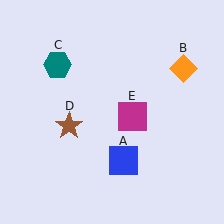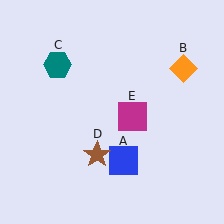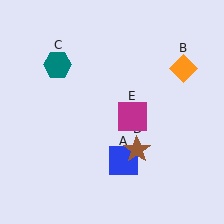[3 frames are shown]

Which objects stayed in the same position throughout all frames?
Blue square (object A) and orange diamond (object B) and teal hexagon (object C) and magenta square (object E) remained stationary.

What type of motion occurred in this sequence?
The brown star (object D) rotated counterclockwise around the center of the scene.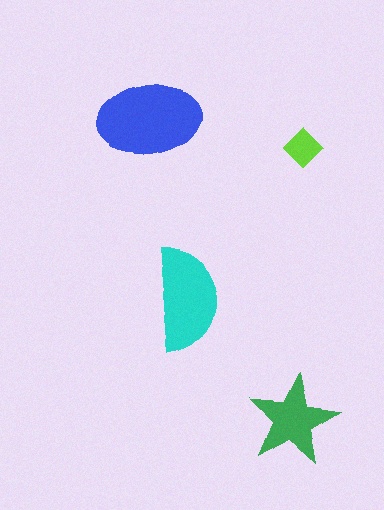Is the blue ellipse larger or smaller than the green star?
Larger.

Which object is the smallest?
The lime diamond.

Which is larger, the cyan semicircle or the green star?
The cyan semicircle.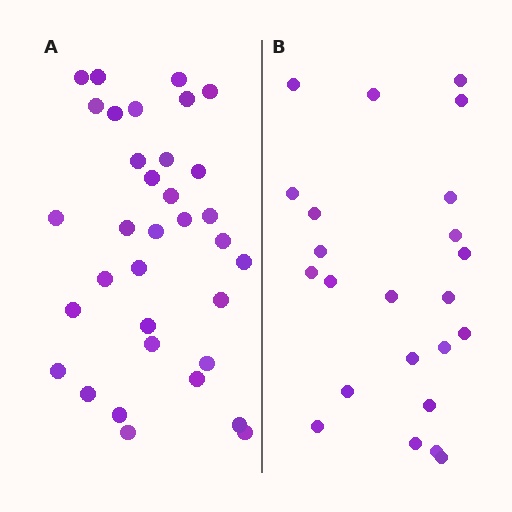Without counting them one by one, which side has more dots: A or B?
Region A (the left region) has more dots.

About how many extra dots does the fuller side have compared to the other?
Region A has roughly 12 or so more dots than region B.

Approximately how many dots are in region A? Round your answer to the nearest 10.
About 30 dots. (The exact count is 34, which rounds to 30.)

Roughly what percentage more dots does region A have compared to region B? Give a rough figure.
About 50% more.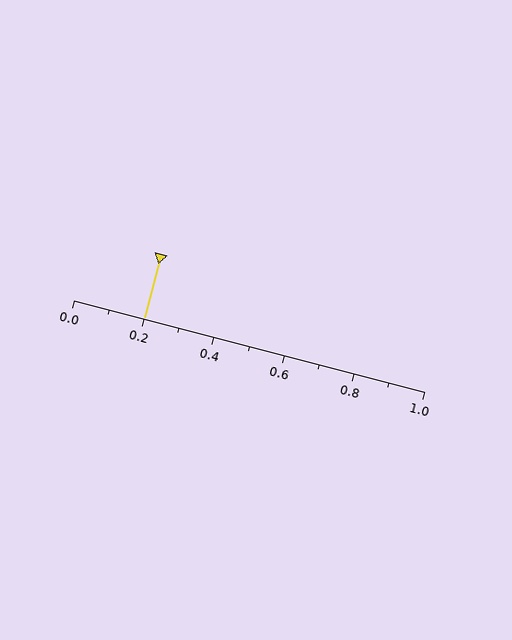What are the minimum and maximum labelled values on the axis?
The axis runs from 0.0 to 1.0.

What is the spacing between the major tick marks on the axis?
The major ticks are spaced 0.2 apart.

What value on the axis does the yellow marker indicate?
The marker indicates approximately 0.2.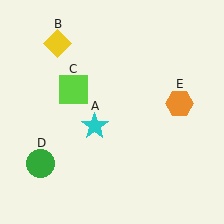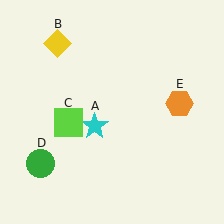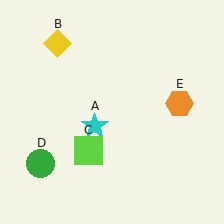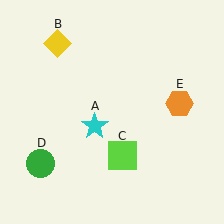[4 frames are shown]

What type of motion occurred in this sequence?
The lime square (object C) rotated counterclockwise around the center of the scene.